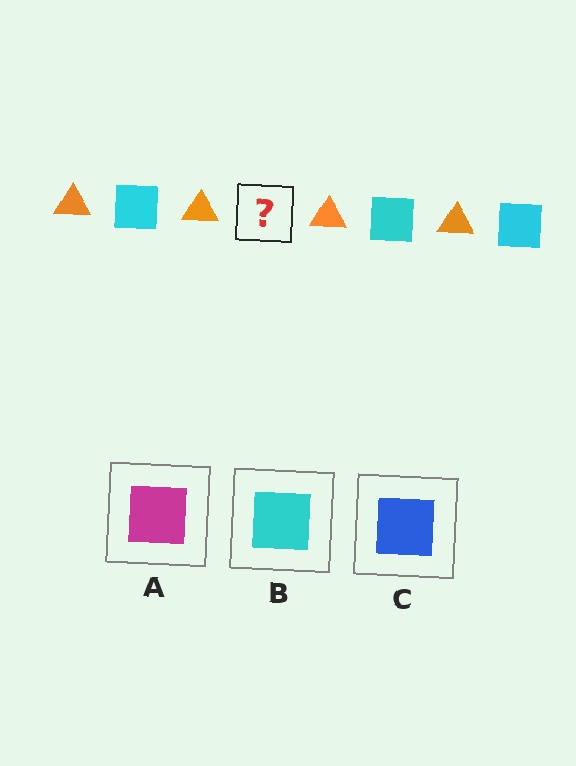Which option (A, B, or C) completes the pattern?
B.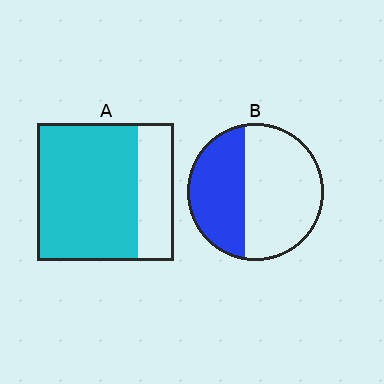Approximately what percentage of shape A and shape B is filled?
A is approximately 75% and B is approximately 40%.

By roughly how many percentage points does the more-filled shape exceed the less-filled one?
By roughly 35 percentage points (A over B).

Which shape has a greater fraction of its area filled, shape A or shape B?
Shape A.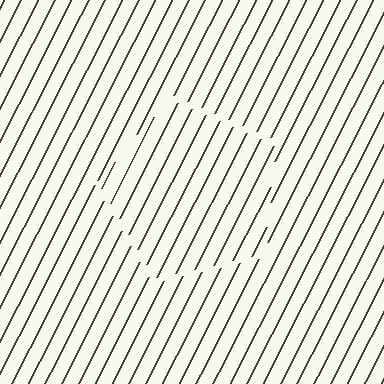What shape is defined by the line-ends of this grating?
An illusory pentagon. The interior of the shape contains the same grating, shifted by half a period — the contour is defined by the phase discontinuity where line-ends from the inner and outer gratings abut.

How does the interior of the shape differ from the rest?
The interior of the shape contains the same grating, shifted by half a period — the contour is defined by the phase discontinuity where line-ends from the inner and outer gratings abut.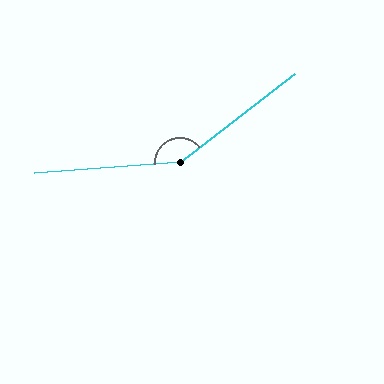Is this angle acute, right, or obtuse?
It is obtuse.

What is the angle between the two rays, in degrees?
Approximately 146 degrees.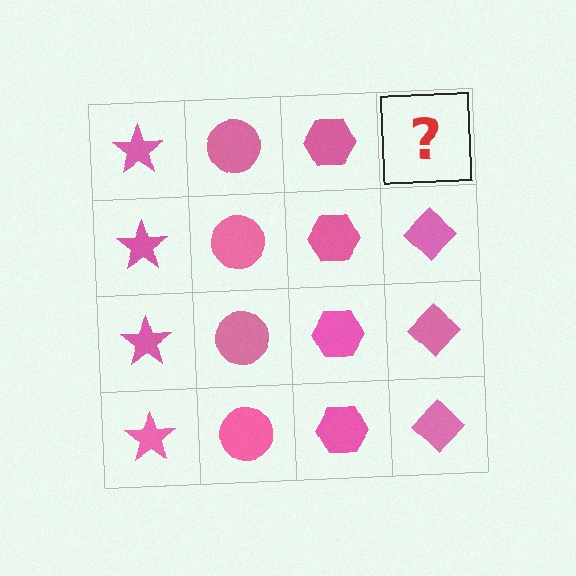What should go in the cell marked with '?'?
The missing cell should contain a pink diamond.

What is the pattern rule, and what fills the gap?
The rule is that each column has a consistent shape. The gap should be filled with a pink diamond.